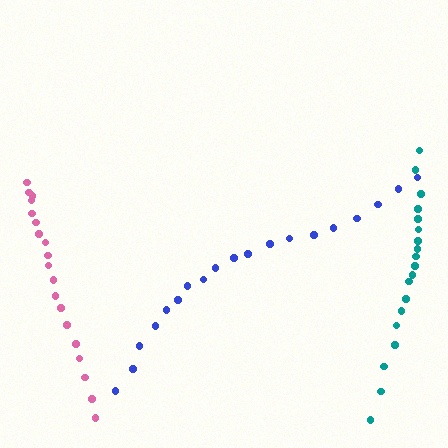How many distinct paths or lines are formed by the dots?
There are 3 distinct paths.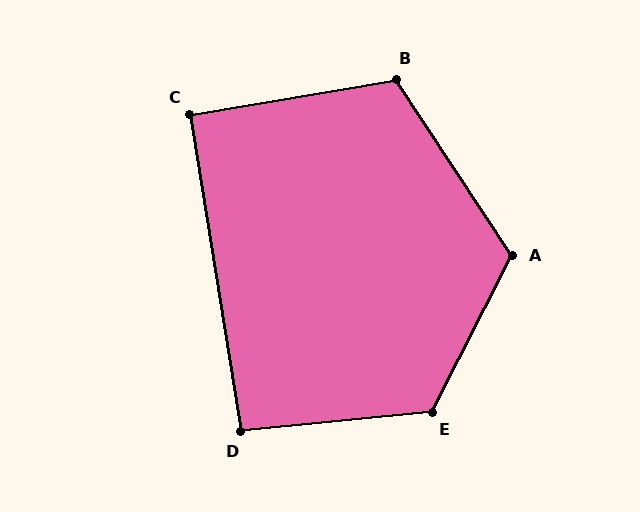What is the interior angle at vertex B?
Approximately 114 degrees (obtuse).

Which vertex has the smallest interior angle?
C, at approximately 91 degrees.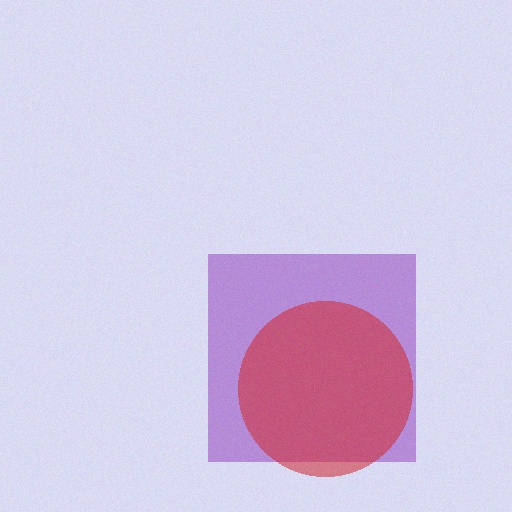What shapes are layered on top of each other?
The layered shapes are: a purple square, a red circle.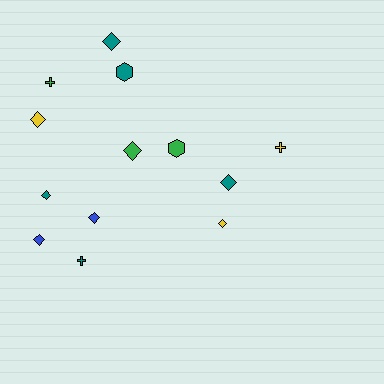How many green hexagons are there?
There is 1 green hexagon.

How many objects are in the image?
There are 13 objects.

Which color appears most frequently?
Teal, with 5 objects.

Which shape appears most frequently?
Diamond, with 8 objects.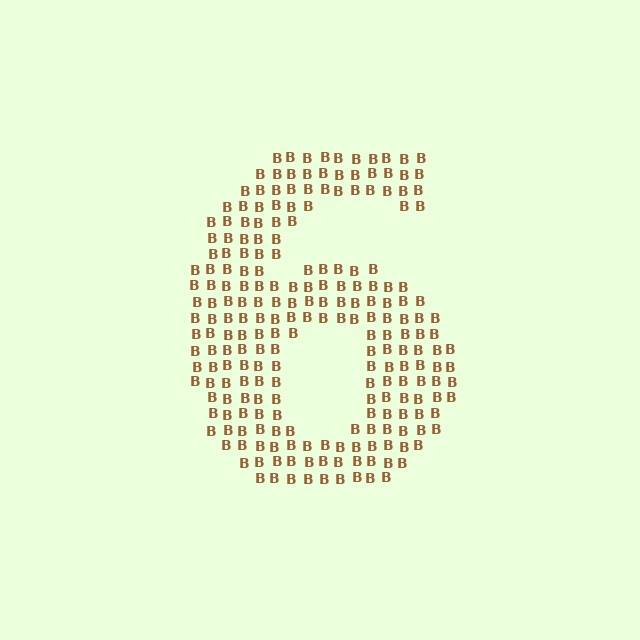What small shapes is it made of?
It is made of small letter B's.